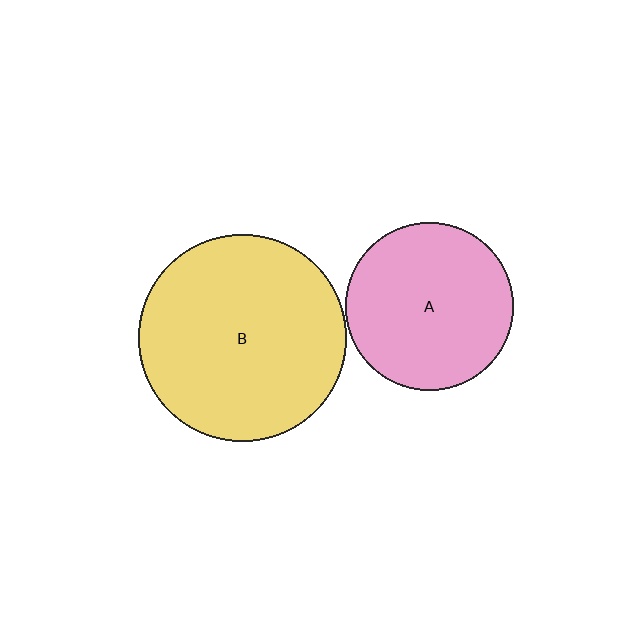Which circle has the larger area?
Circle B (yellow).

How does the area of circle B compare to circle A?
Approximately 1.5 times.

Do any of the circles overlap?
No, none of the circles overlap.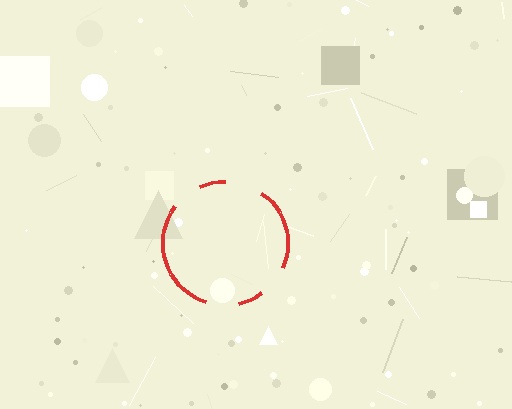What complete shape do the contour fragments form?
The contour fragments form a circle.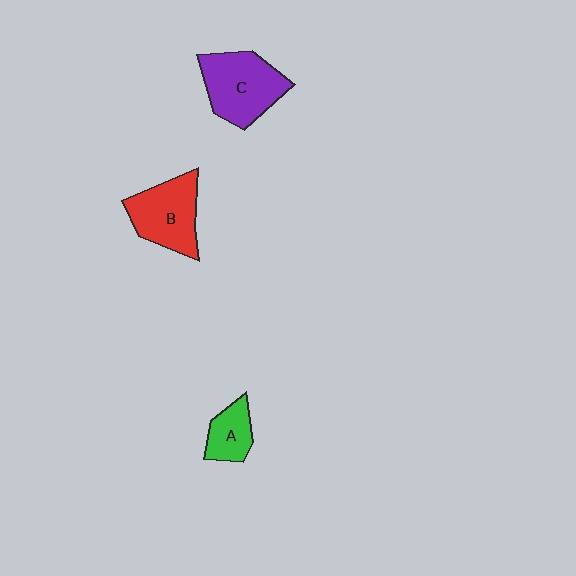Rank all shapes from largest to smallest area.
From largest to smallest: C (purple), B (red), A (green).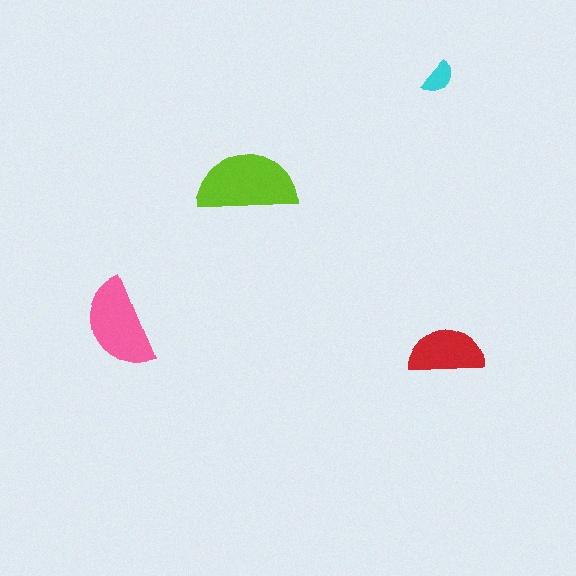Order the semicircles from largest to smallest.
the lime one, the pink one, the red one, the cyan one.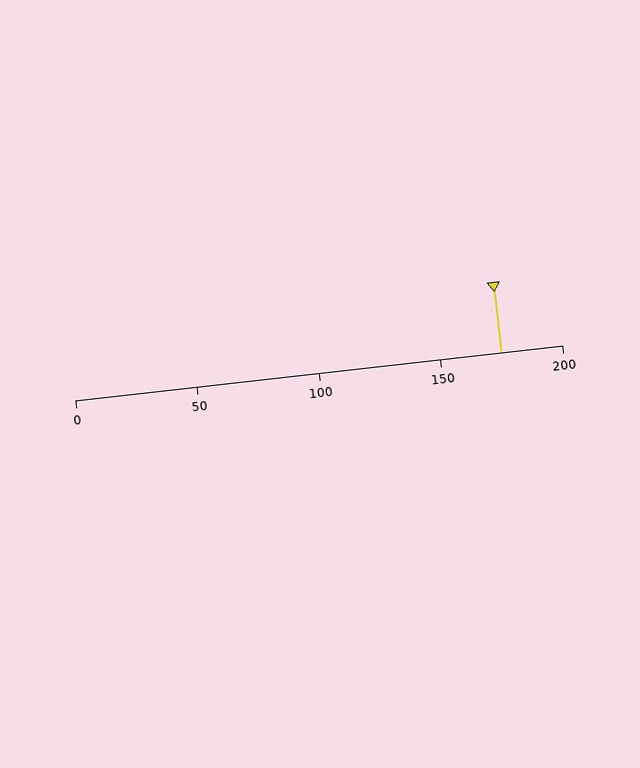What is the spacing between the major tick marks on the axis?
The major ticks are spaced 50 apart.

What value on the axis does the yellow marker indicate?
The marker indicates approximately 175.